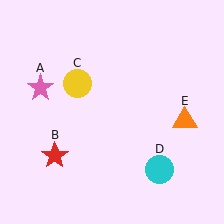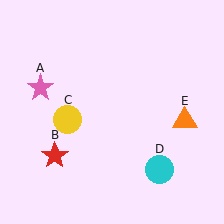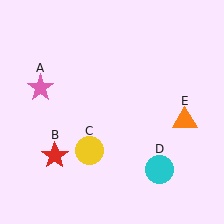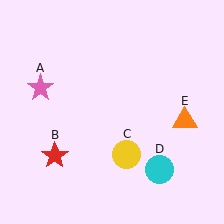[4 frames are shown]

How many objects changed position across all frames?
1 object changed position: yellow circle (object C).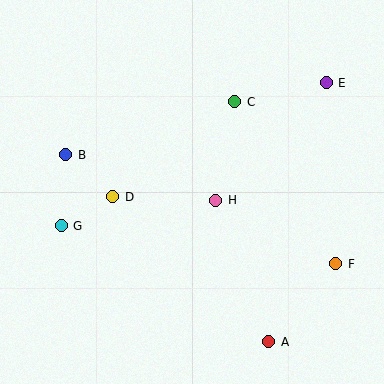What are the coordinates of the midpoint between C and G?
The midpoint between C and G is at (148, 164).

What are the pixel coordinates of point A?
Point A is at (269, 342).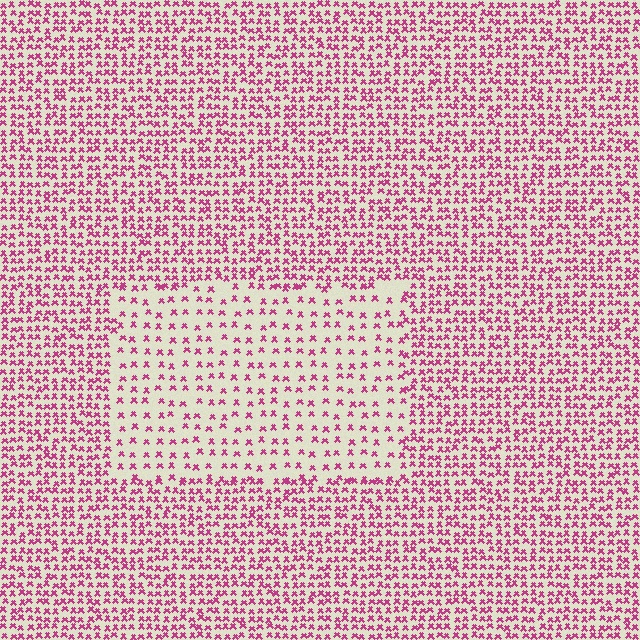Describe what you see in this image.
The image contains small magenta elements arranged at two different densities. A rectangle-shaped region is visible where the elements are less densely packed than the surrounding area.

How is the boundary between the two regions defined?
The boundary is defined by a change in element density (approximately 2.2x ratio). All elements are the same color, size, and shape.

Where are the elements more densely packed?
The elements are more densely packed outside the rectangle boundary.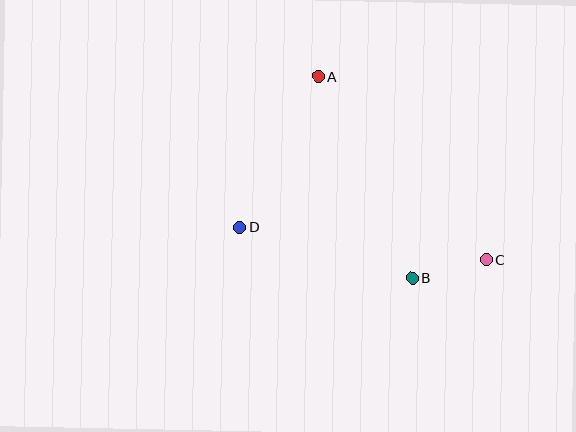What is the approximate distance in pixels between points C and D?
The distance between C and D is approximately 249 pixels.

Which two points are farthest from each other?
Points A and C are farthest from each other.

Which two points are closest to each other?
Points B and C are closest to each other.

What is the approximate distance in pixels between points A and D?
The distance between A and D is approximately 170 pixels.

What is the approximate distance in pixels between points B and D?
The distance between B and D is approximately 180 pixels.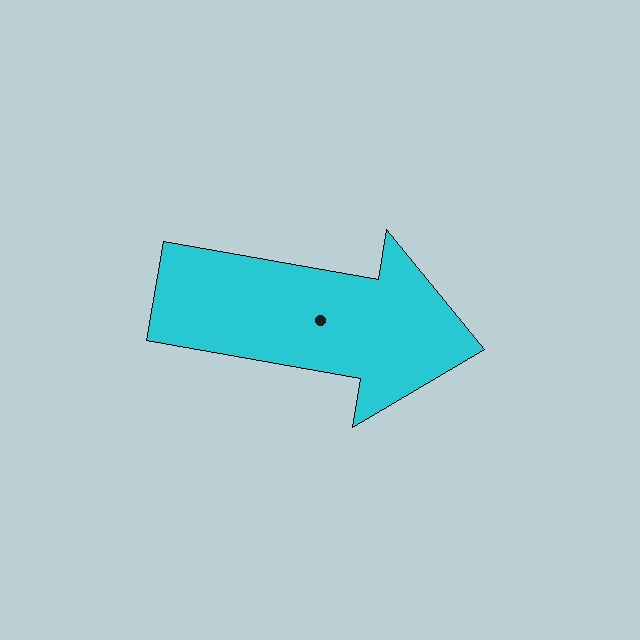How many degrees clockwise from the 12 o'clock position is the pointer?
Approximately 100 degrees.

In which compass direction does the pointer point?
East.